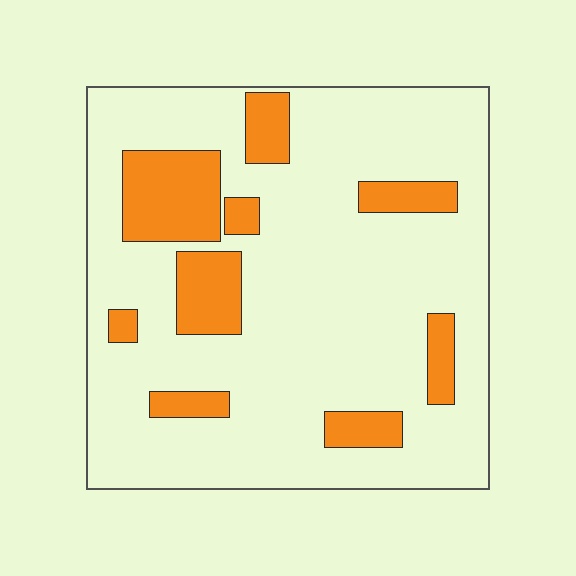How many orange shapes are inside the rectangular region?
9.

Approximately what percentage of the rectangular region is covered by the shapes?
Approximately 20%.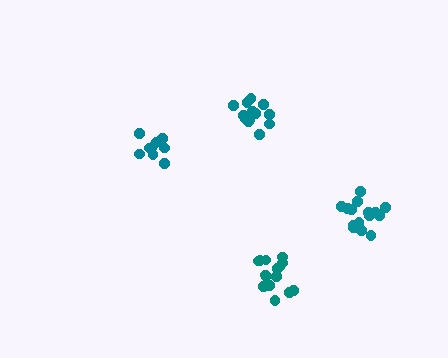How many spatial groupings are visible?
There are 4 spatial groupings.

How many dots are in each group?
Group 1: 14 dots, Group 2: 9 dots, Group 3: 15 dots, Group 4: 15 dots (53 total).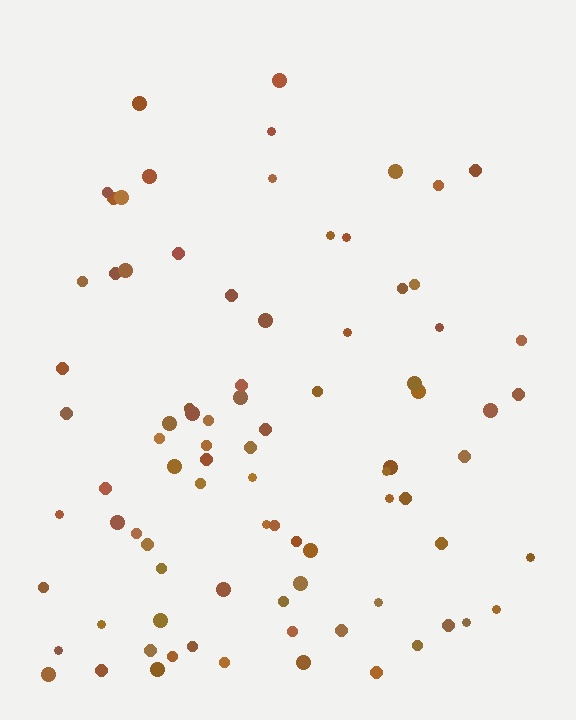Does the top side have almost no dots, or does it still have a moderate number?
Still a moderate number, just noticeably fewer than the bottom.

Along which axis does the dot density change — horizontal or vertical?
Vertical.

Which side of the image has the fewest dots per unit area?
The top.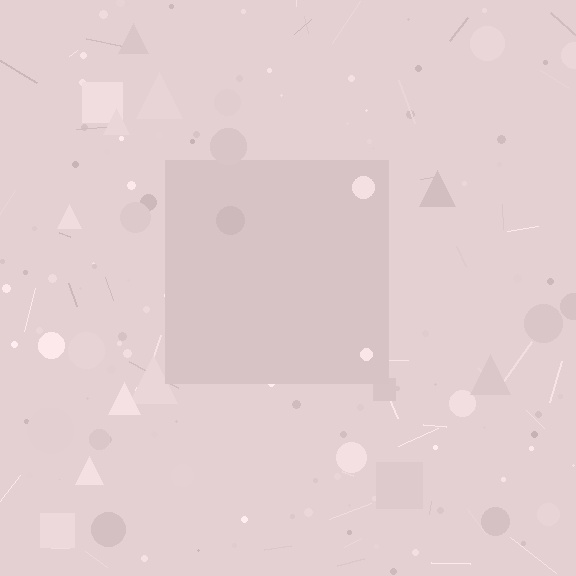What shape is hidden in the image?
A square is hidden in the image.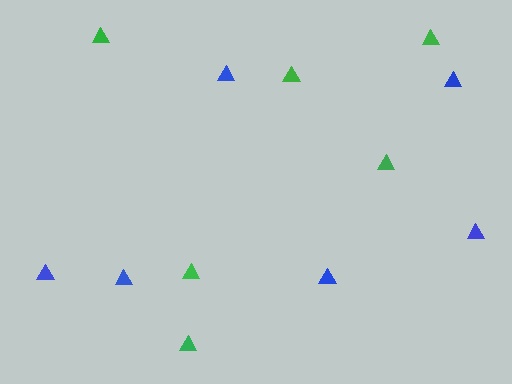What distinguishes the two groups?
There are 2 groups: one group of green triangles (6) and one group of blue triangles (6).